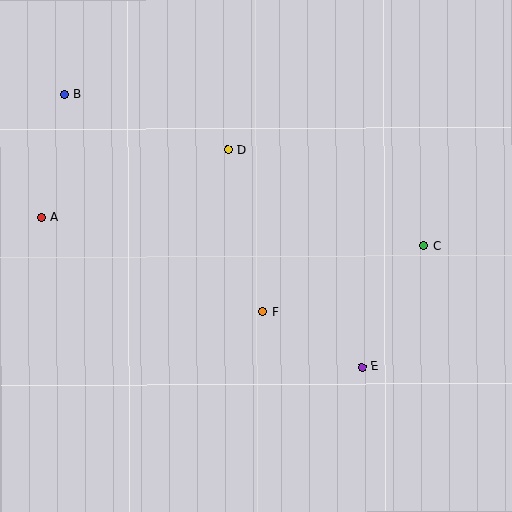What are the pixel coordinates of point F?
Point F is at (263, 312).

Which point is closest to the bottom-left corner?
Point A is closest to the bottom-left corner.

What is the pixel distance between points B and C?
The distance between B and C is 389 pixels.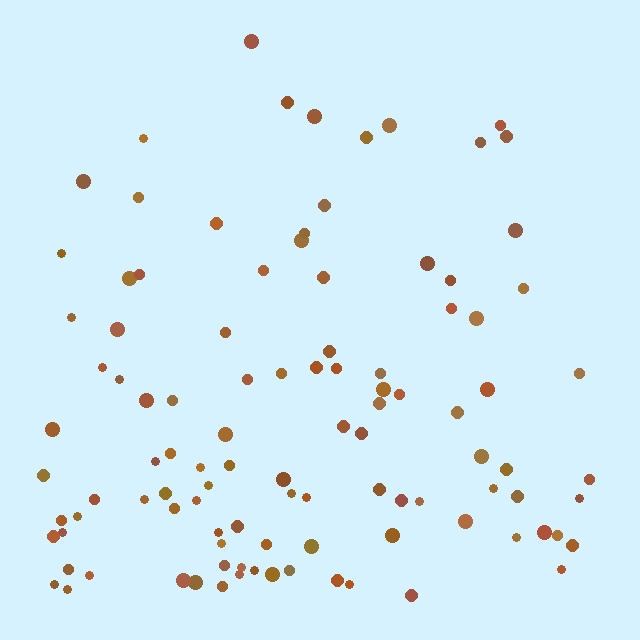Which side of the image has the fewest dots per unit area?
The top.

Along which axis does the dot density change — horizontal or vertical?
Vertical.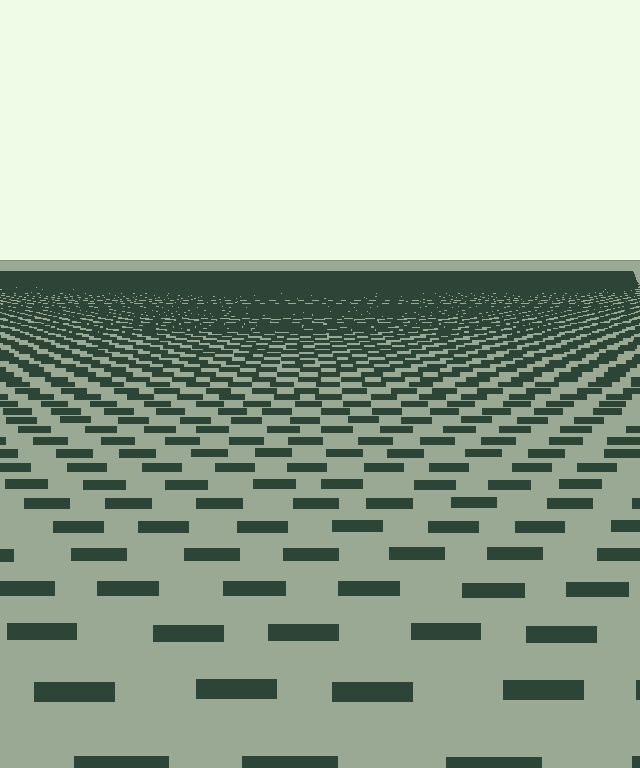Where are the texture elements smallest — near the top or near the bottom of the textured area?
Near the top.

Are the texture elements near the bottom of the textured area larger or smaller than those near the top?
Larger. Near the bottom, elements are closer to the viewer and appear at a bigger on-screen size.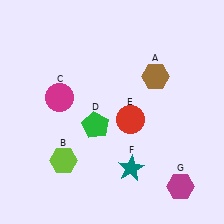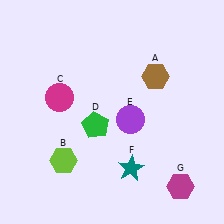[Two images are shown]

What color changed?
The circle (E) changed from red in Image 1 to purple in Image 2.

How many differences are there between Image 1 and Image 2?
There is 1 difference between the two images.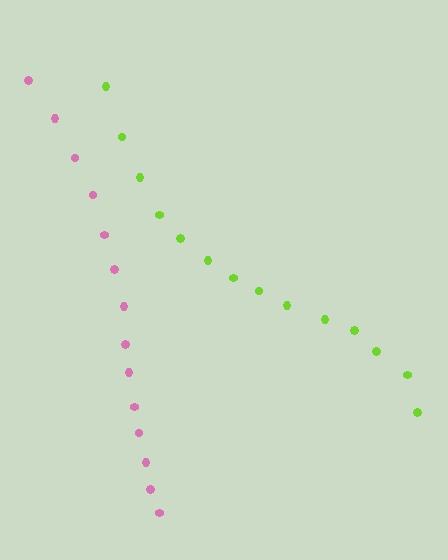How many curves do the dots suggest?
There are 2 distinct paths.